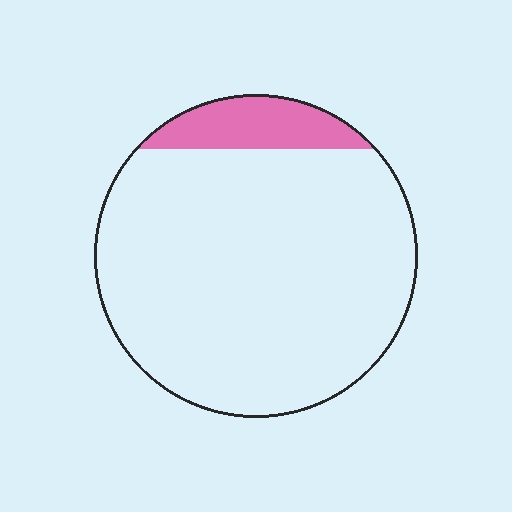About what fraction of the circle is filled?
About one tenth (1/10).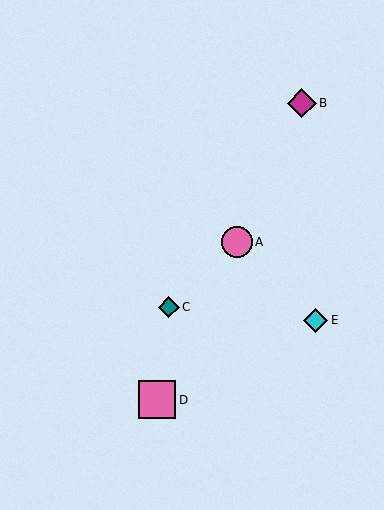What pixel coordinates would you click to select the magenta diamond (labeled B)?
Click at (302, 103) to select the magenta diamond B.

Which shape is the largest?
The pink square (labeled D) is the largest.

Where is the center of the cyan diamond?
The center of the cyan diamond is at (316, 320).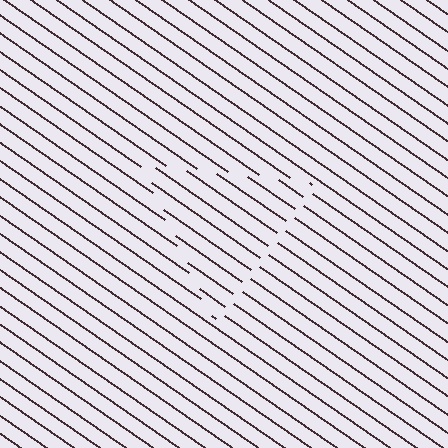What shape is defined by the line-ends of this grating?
An illusory triangle. The interior of the shape contains the same grating, shifted by half a period — the contour is defined by the phase discontinuity where line-ends from the inner and outer gratings abut.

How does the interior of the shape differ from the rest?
The interior of the shape contains the same grating, shifted by half a period — the contour is defined by the phase discontinuity where line-ends from the inner and outer gratings abut.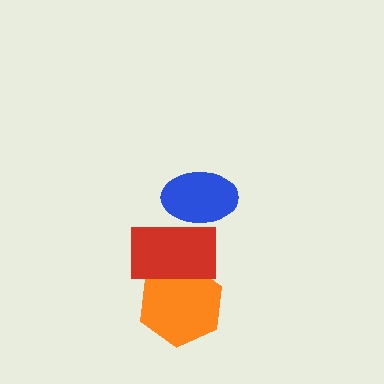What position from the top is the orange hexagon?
The orange hexagon is 3rd from the top.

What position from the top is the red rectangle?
The red rectangle is 2nd from the top.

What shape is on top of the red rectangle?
The blue ellipse is on top of the red rectangle.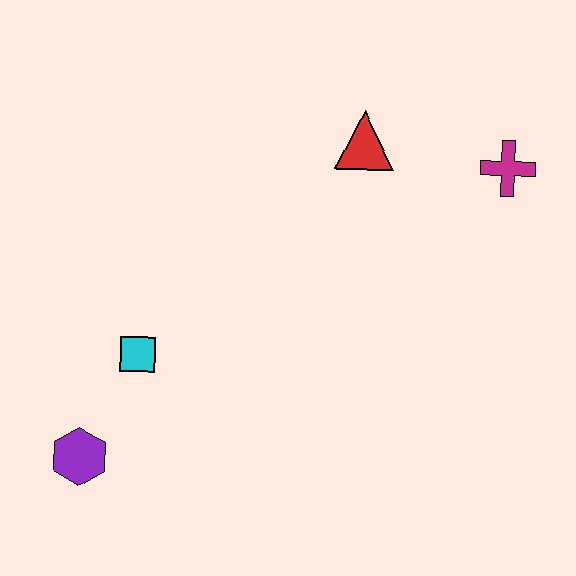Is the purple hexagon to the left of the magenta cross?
Yes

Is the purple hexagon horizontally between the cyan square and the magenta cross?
No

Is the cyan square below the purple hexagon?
No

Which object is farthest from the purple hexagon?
The magenta cross is farthest from the purple hexagon.